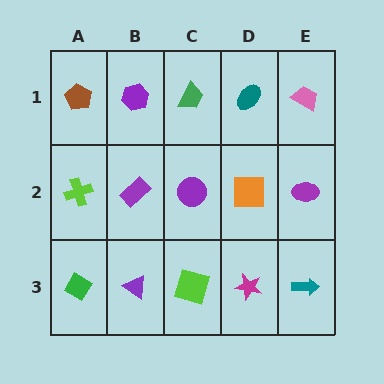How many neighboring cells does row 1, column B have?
3.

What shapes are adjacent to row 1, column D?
An orange square (row 2, column D), a green trapezoid (row 1, column C), a pink trapezoid (row 1, column E).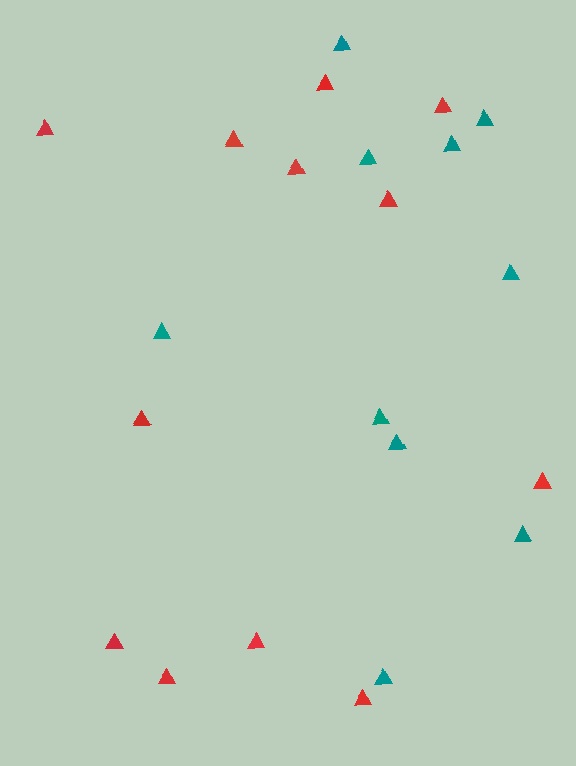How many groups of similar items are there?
There are 2 groups: one group of teal triangles (10) and one group of red triangles (12).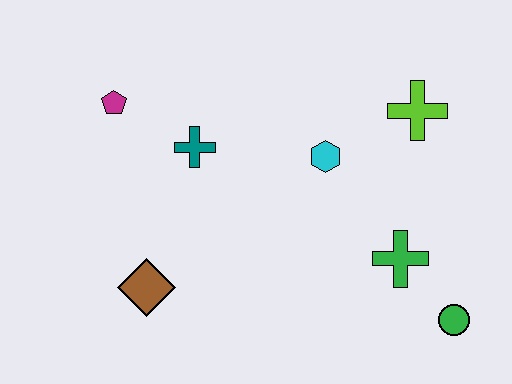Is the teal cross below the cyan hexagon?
No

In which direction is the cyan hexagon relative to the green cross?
The cyan hexagon is above the green cross.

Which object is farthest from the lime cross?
The brown diamond is farthest from the lime cross.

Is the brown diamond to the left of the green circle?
Yes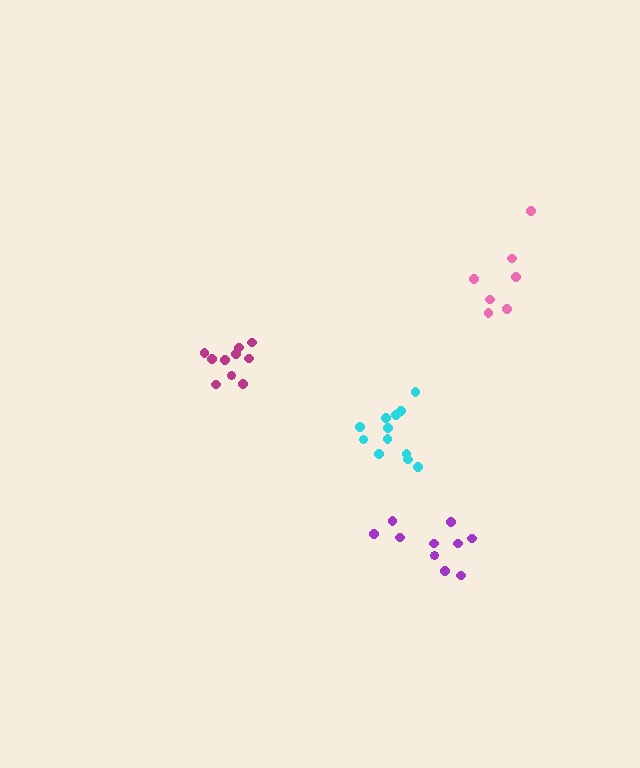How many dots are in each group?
Group 1: 10 dots, Group 2: 10 dots, Group 3: 7 dots, Group 4: 12 dots (39 total).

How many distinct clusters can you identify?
There are 4 distinct clusters.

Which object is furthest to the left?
The magenta cluster is leftmost.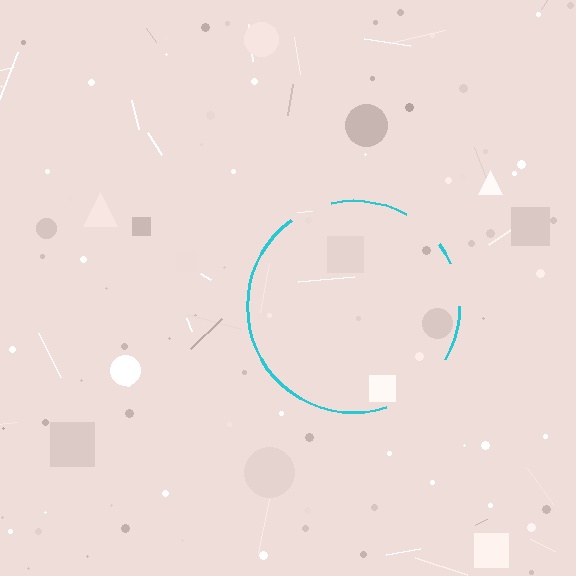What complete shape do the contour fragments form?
The contour fragments form a circle.